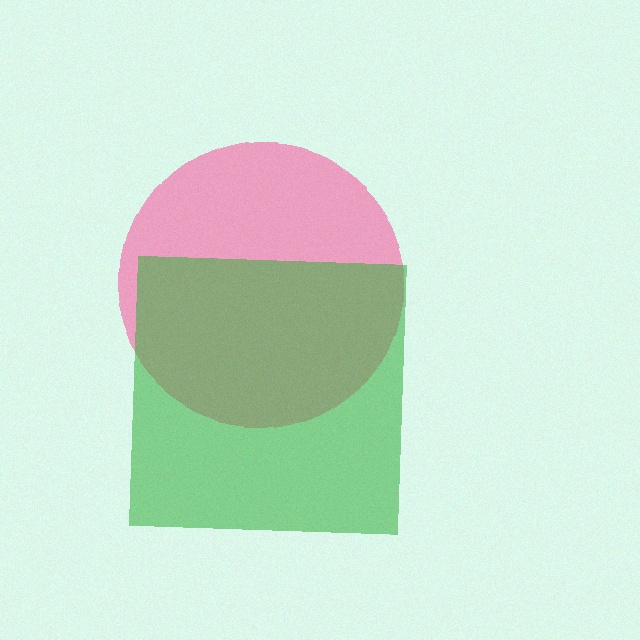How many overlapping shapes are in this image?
There are 2 overlapping shapes in the image.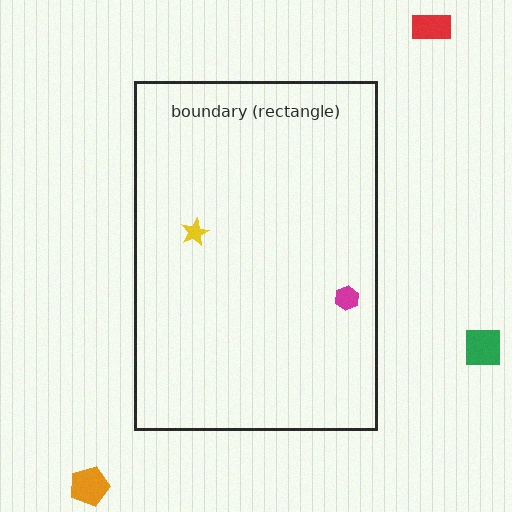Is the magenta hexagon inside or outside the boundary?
Inside.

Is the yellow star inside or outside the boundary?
Inside.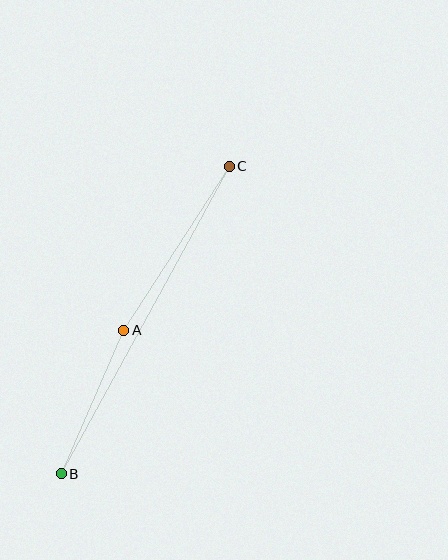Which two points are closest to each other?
Points A and B are closest to each other.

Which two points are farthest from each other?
Points B and C are farthest from each other.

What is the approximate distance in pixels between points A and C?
The distance between A and C is approximately 195 pixels.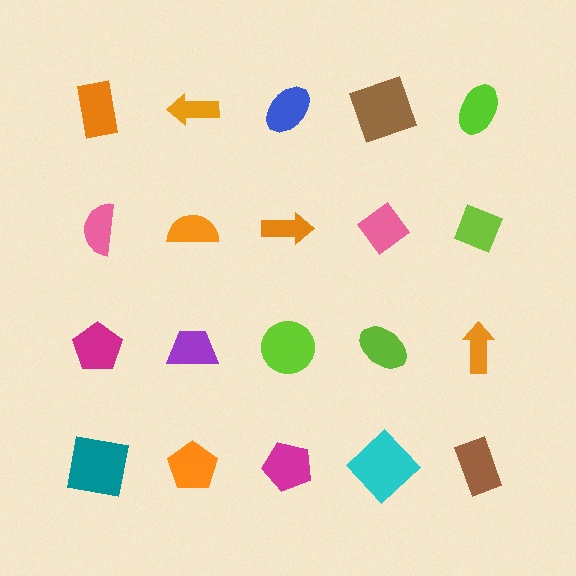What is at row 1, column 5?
A lime ellipse.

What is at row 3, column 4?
A lime ellipse.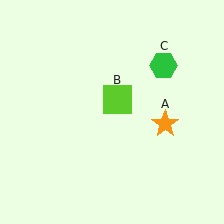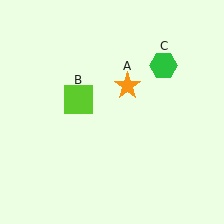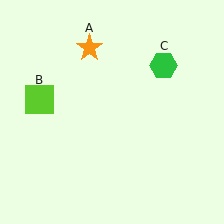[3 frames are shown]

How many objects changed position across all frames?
2 objects changed position: orange star (object A), lime square (object B).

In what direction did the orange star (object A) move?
The orange star (object A) moved up and to the left.